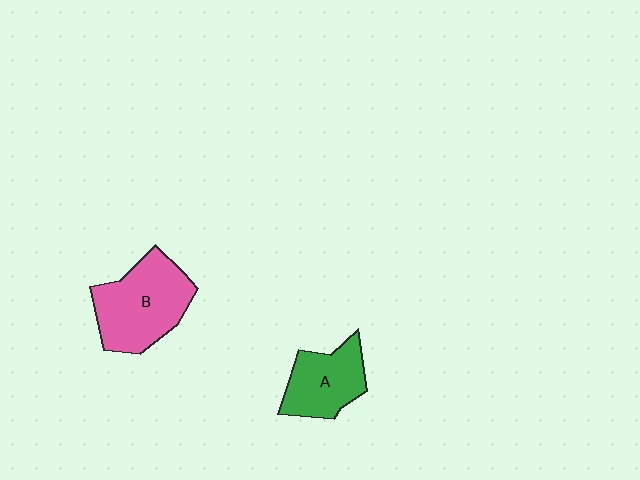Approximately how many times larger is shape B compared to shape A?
Approximately 1.4 times.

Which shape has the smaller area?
Shape A (green).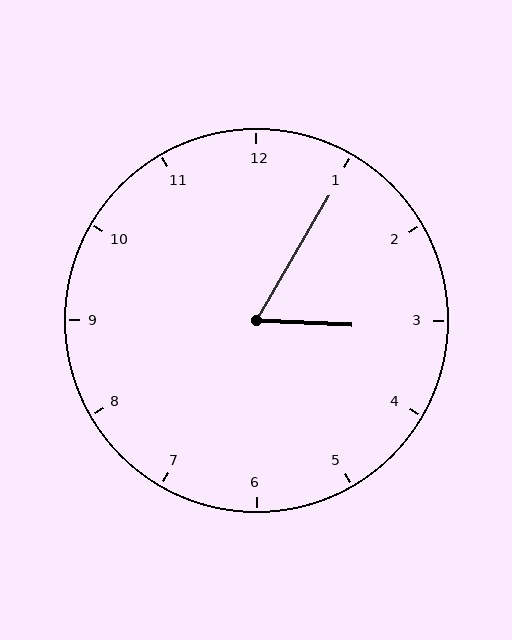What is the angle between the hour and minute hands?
Approximately 62 degrees.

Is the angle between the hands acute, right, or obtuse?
It is acute.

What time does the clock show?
3:05.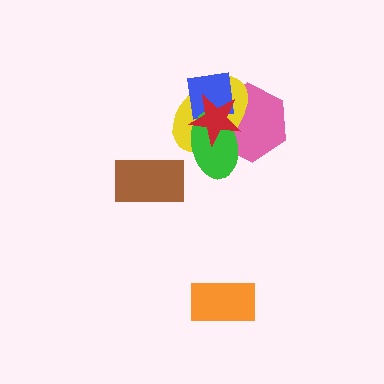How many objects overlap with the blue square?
4 objects overlap with the blue square.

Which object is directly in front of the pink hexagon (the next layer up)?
The yellow ellipse is directly in front of the pink hexagon.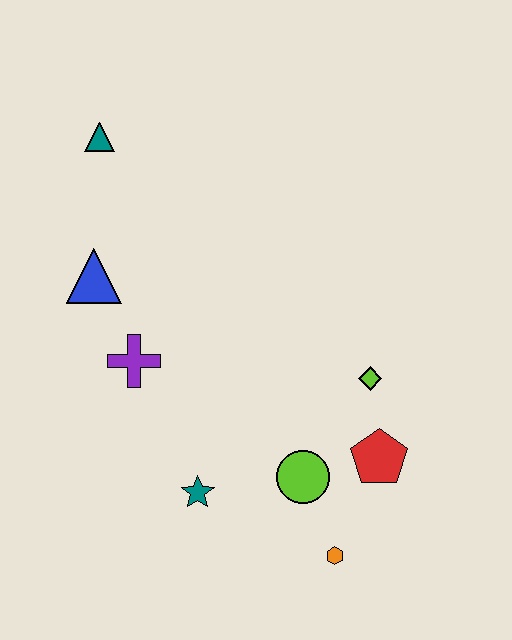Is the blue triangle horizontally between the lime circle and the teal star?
No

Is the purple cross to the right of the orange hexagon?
No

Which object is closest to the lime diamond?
The red pentagon is closest to the lime diamond.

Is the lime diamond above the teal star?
Yes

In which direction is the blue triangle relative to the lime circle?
The blue triangle is to the left of the lime circle.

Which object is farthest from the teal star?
The teal triangle is farthest from the teal star.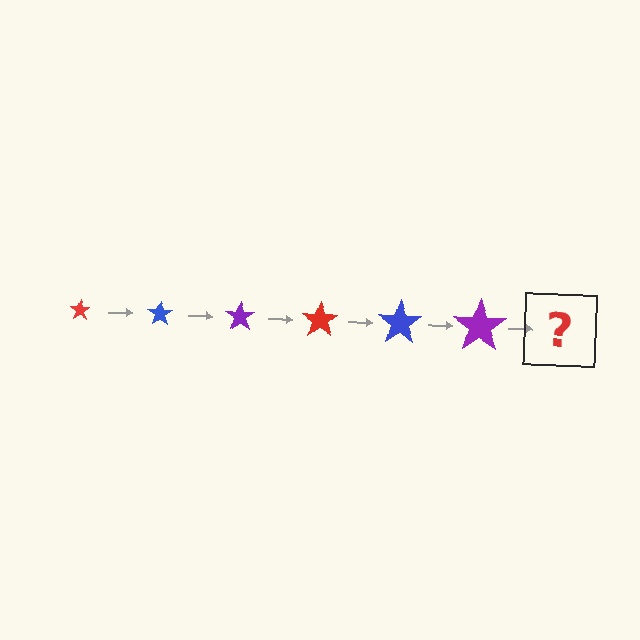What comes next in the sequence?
The next element should be a red star, larger than the previous one.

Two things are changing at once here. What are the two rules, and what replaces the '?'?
The two rules are that the star grows larger each step and the color cycles through red, blue, and purple. The '?' should be a red star, larger than the previous one.